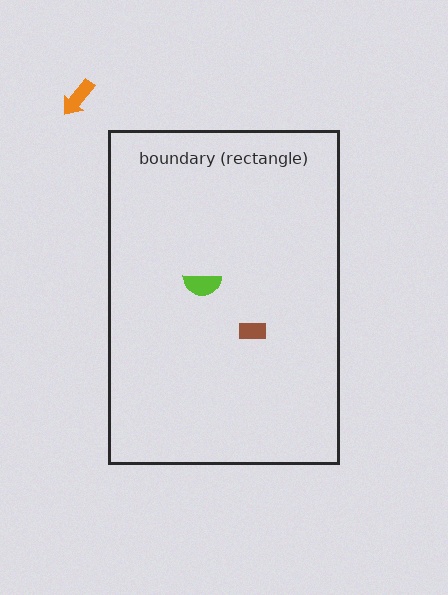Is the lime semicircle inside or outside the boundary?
Inside.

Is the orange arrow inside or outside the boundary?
Outside.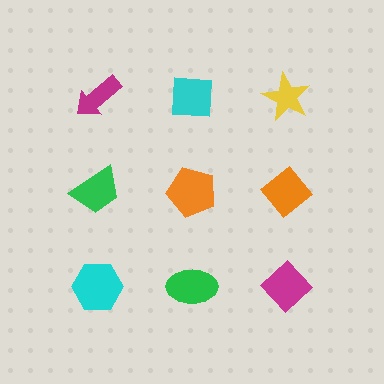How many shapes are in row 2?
3 shapes.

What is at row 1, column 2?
A cyan square.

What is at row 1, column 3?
A yellow star.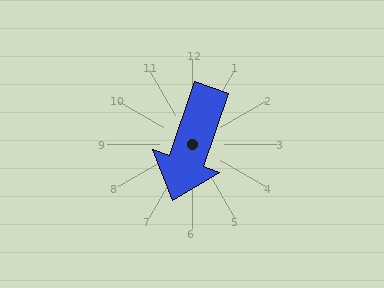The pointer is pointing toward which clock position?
Roughly 7 o'clock.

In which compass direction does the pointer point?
South.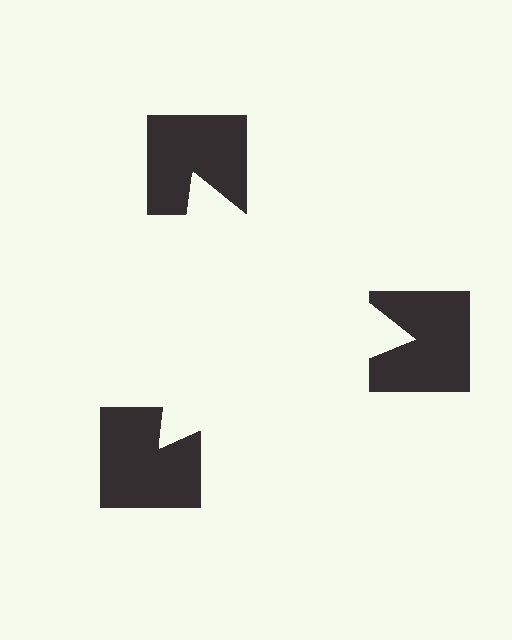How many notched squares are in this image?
There are 3 — one at each vertex of the illusory triangle.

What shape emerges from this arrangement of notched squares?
An illusory triangle — its edges are inferred from the aligned wedge cuts in the notched squares, not physically drawn.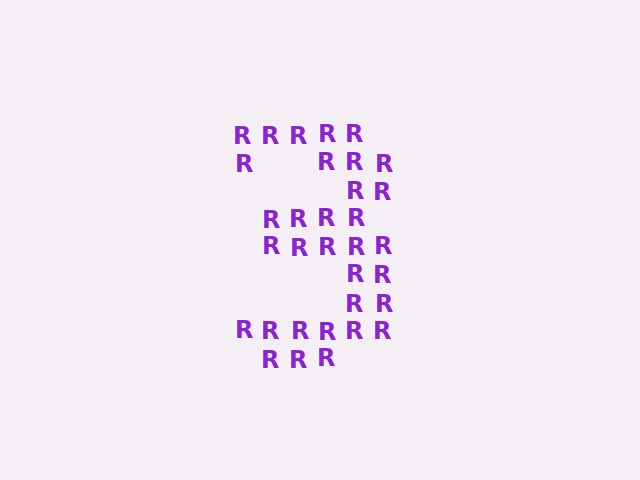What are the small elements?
The small elements are letter R's.